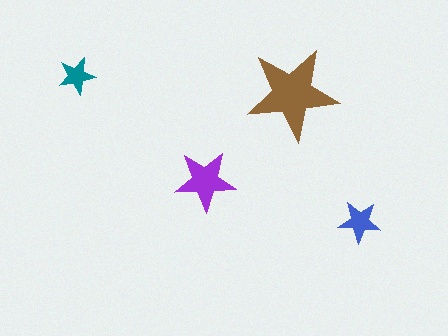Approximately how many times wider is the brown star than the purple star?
About 1.5 times wider.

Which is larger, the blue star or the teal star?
The blue one.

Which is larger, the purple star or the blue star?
The purple one.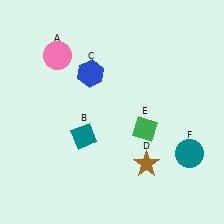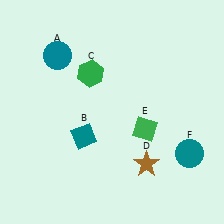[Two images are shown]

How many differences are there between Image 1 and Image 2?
There are 2 differences between the two images.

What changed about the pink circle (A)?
In Image 1, A is pink. In Image 2, it changed to teal.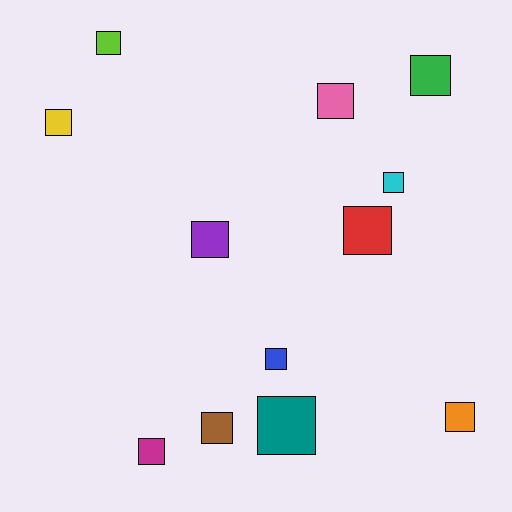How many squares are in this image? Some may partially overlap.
There are 12 squares.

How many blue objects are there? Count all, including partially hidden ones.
There is 1 blue object.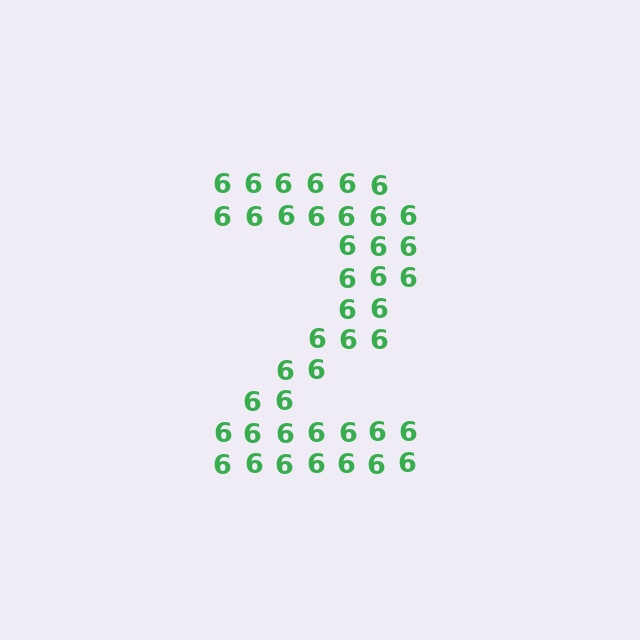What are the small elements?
The small elements are digit 6's.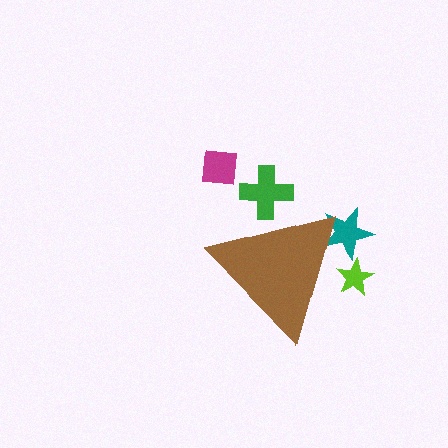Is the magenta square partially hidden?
No, the magenta square is fully visible.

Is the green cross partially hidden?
Yes, the green cross is partially hidden behind the brown triangle.